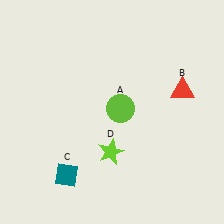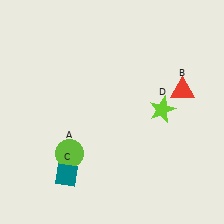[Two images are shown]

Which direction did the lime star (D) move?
The lime star (D) moved right.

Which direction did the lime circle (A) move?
The lime circle (A) moved left.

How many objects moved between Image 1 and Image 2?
2 objects moved between the two images.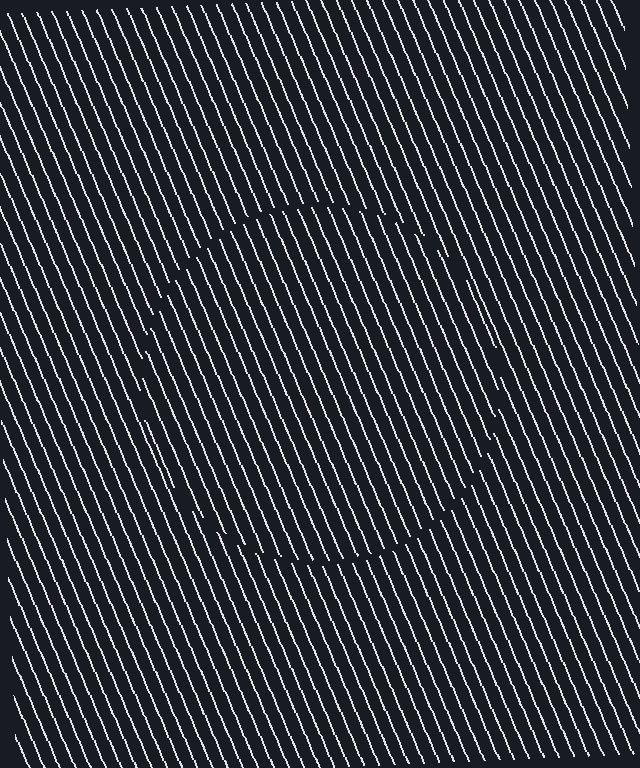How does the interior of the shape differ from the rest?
The interior of the shape contains the same grating, shifted by half a period — the contour is defined by the phase discontinuity where line-ends from the inner and outer gratings abut.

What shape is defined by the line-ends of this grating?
An illusory circle. The interior of the shape contains the same grating, shifted by half a period — the contour is defined by the phase discontinuity where line-ends from the inner and outer gratings abut.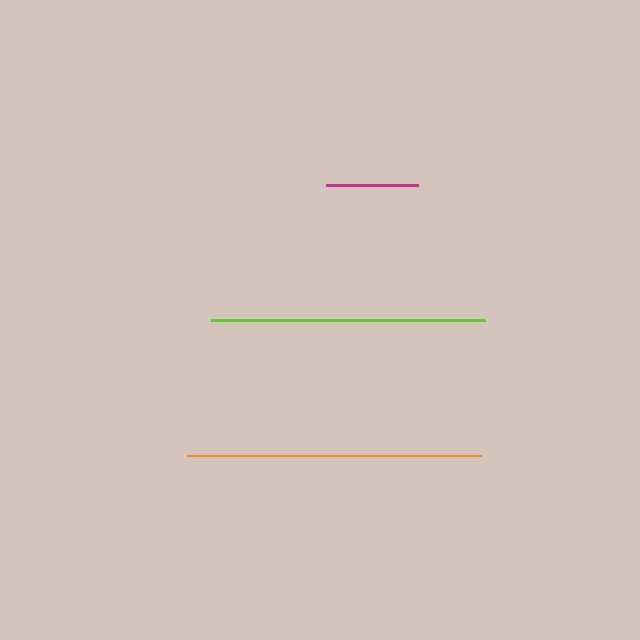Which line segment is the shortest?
The magenta line is the shortest at approximately 92 pixels.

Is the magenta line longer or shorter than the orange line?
The orange line is longer than the magenta line.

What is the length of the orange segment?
The orange segment is approximately 295 pixels long.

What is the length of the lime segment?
The lime segment is approximately 274 pixels long.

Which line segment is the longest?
The orange line is the longest at approximately 295 pixels.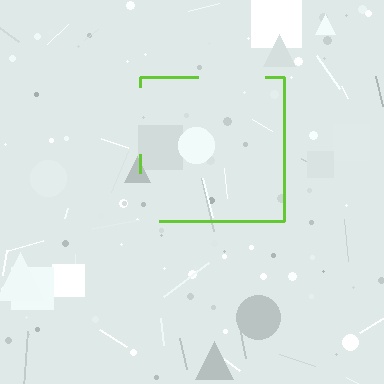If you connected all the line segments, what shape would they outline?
They would outline a square.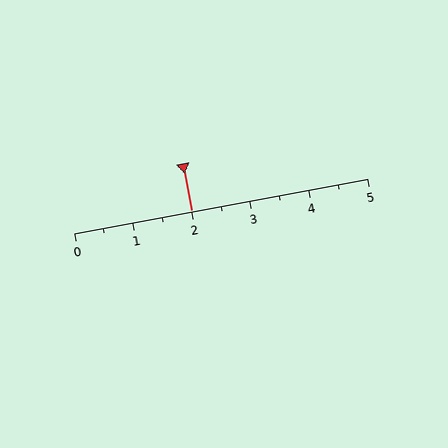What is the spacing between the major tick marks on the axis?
The major ticks are spaced 1 apart.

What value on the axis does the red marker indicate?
The marker indicates approximately 2.